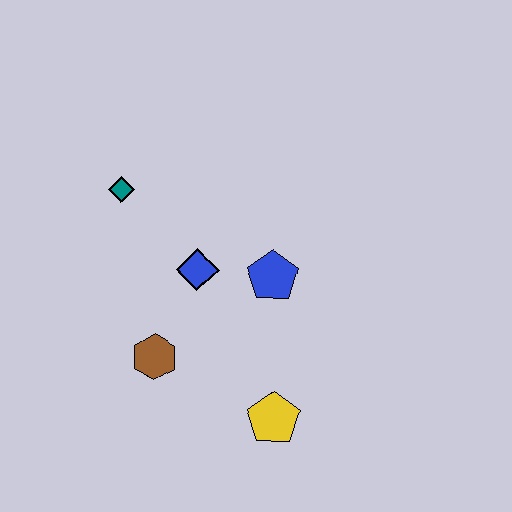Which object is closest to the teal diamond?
The blue diamond is closest to the teal diamond.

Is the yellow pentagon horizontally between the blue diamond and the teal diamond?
No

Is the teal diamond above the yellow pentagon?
Yes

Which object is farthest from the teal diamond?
The yellow pentagon is farthest from the teal diamond.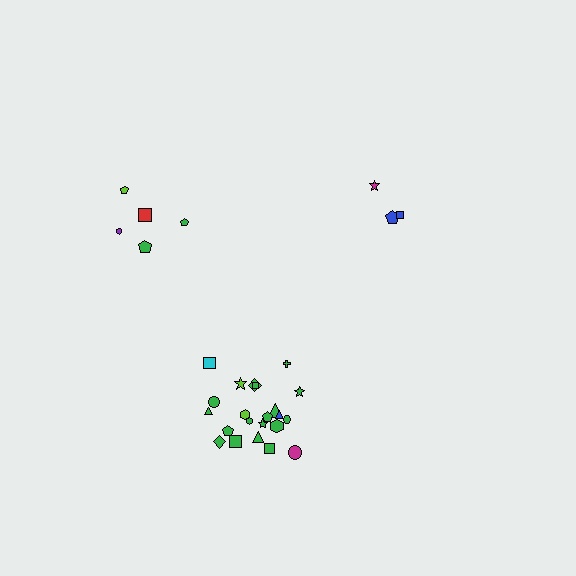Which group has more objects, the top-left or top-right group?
The top-left group.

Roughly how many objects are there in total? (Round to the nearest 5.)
Roughly 30 objects in total.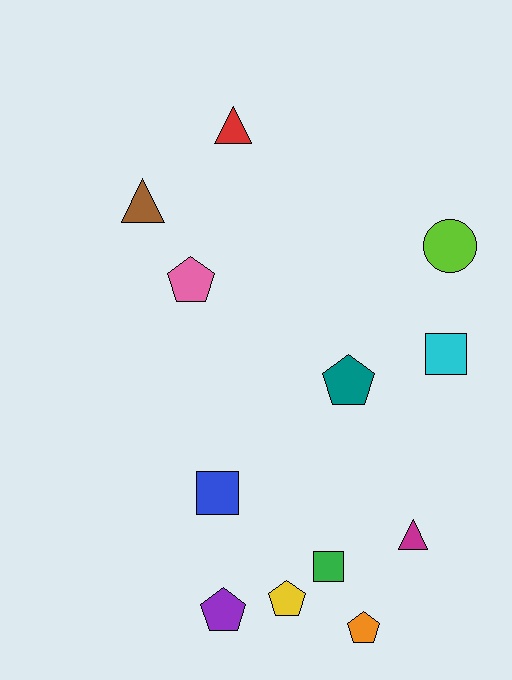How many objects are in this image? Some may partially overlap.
There are 12 objects.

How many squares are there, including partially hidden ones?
There are 3 squares.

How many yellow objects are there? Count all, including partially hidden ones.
There is 1 yellow object.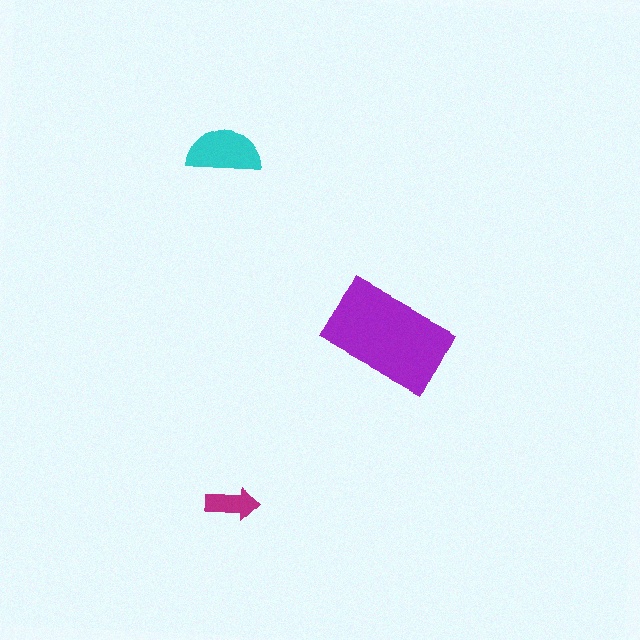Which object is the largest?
The purple rectangle.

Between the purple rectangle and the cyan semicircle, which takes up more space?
The purple rectangle.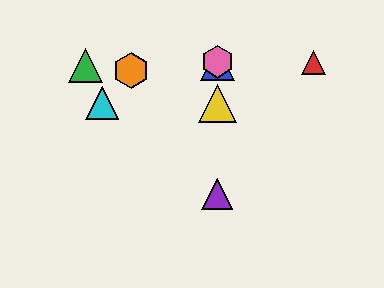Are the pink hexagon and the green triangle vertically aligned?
No, the pink hexagon is at x≈217 and the green triangle is at x≈85.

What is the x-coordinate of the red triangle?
The red triangle is at x≈314.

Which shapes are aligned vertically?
The blue triangle, the yellow triangle, the purple triangle, the pink hexagon are aligned vertically.